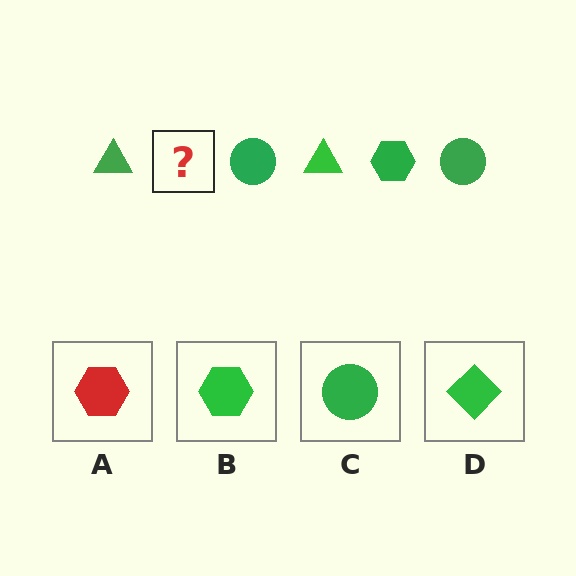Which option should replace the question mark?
Option B.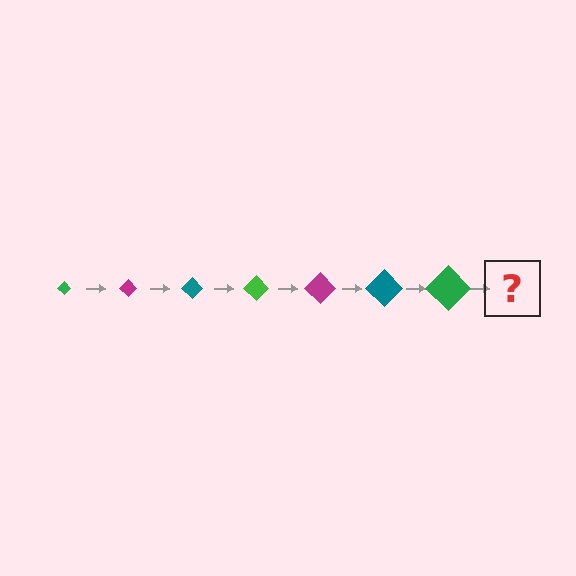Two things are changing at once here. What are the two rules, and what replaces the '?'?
The two rules are that the diamond grows larger each step and the color cycles through green, magenta, and teal. The '?' should be a magenta diamond, larger than the previous one.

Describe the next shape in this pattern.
It should be a magenta diamond, larger than the previous one.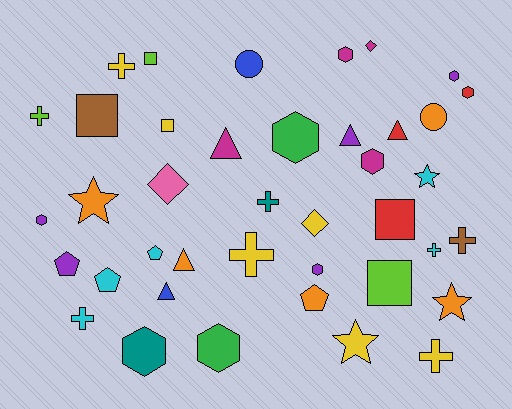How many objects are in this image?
There are 40 objects.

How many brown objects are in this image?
There are 2 brown objects.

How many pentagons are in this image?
There are 4 pentagons.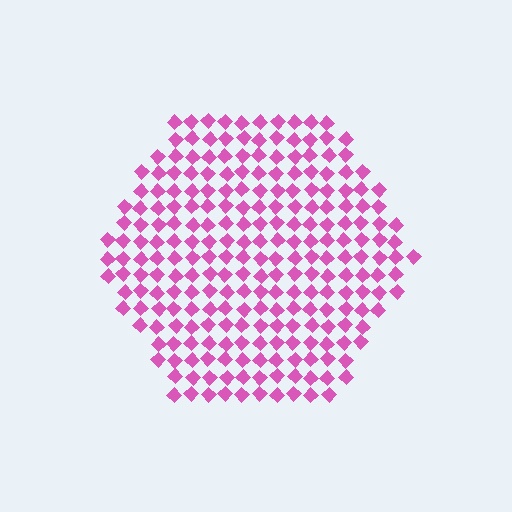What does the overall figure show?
The overall figure shows a hexagon.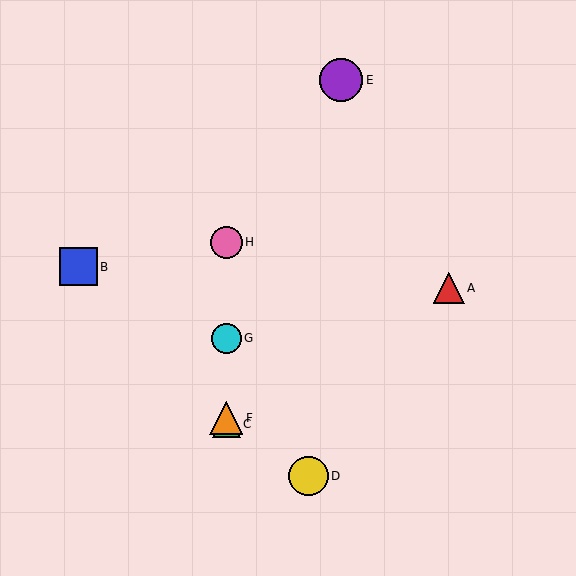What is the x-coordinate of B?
Object B is at x≈79.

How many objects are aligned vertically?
4 objects (C, F, G, H) are aligned vertically.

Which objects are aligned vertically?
Objects C, F, G, H are aligned vertically.